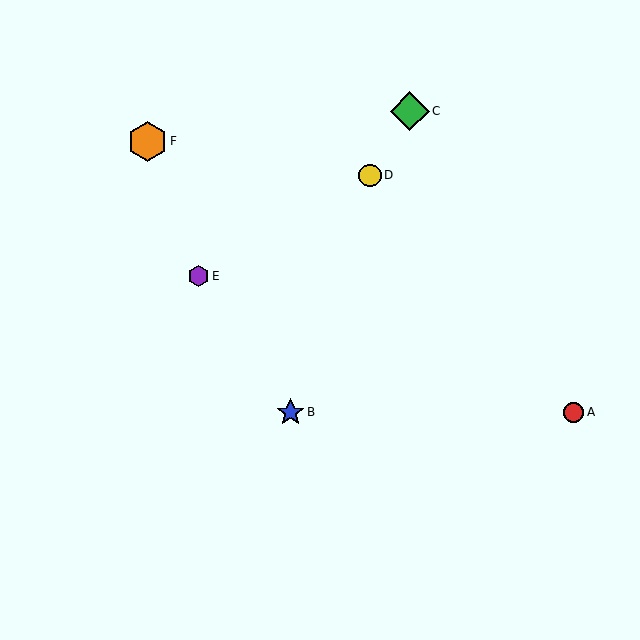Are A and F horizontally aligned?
No, A is at y≈412 and F is at y≈141.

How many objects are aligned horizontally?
2 objects (A, B) are aligned horizontally.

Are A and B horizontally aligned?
Yes, both are at y≈412.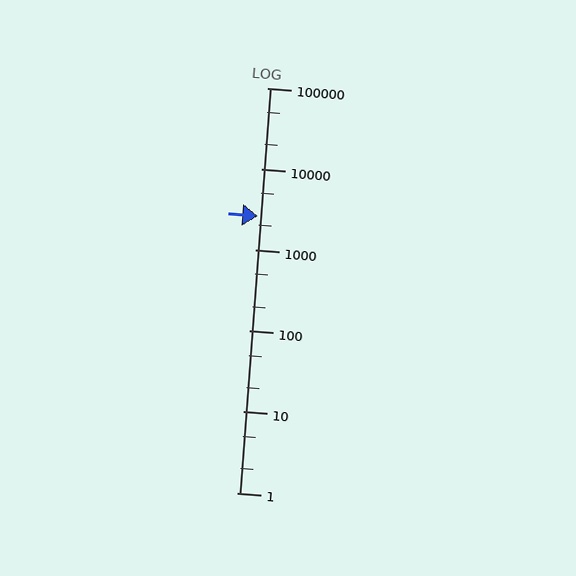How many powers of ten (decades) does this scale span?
The scale spans 5 decades, from 1 to 100000.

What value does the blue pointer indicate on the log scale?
The pointer indicates approximately 2600.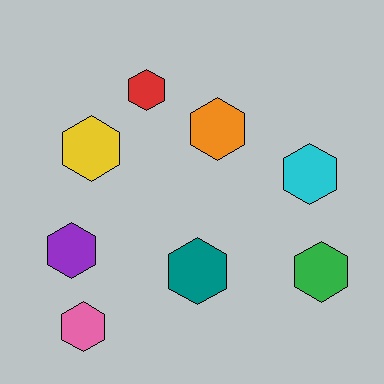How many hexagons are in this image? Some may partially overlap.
There are 8 hexagons.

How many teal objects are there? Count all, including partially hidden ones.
There is 1 teal object.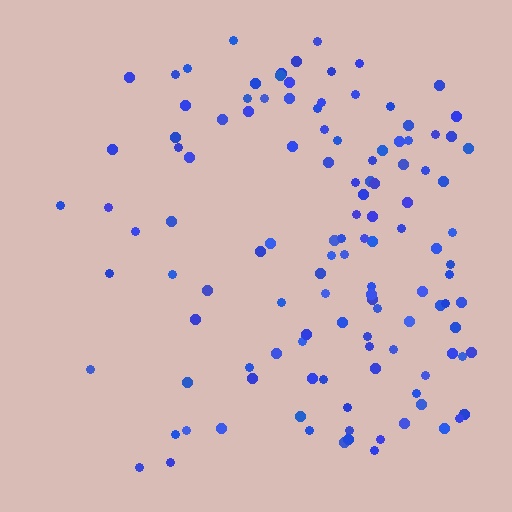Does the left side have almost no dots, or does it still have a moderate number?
Still a moderate number, just noticeably fewer than the right.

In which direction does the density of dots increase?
From left to right, with the right side densest.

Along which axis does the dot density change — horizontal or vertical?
Horizontal.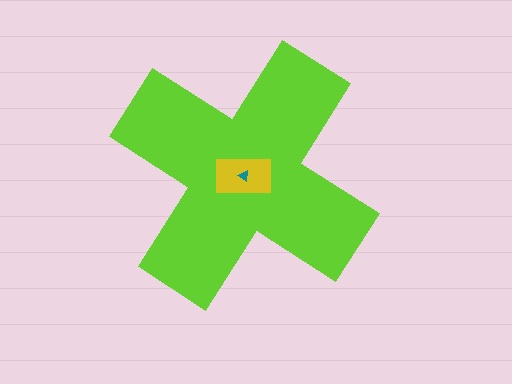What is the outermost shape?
The lime cross.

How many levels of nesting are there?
3.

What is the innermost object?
The teal triangle.